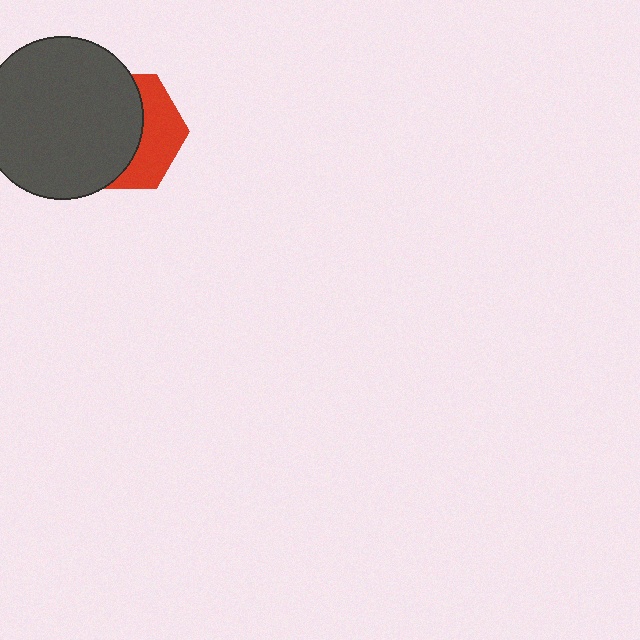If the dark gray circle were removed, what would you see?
You would see the complete red hexagon.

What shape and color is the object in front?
The object in front is a dark gray circle.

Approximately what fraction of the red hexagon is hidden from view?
Roughly 61% of the red hexagon is hidden behind the dark gray circle.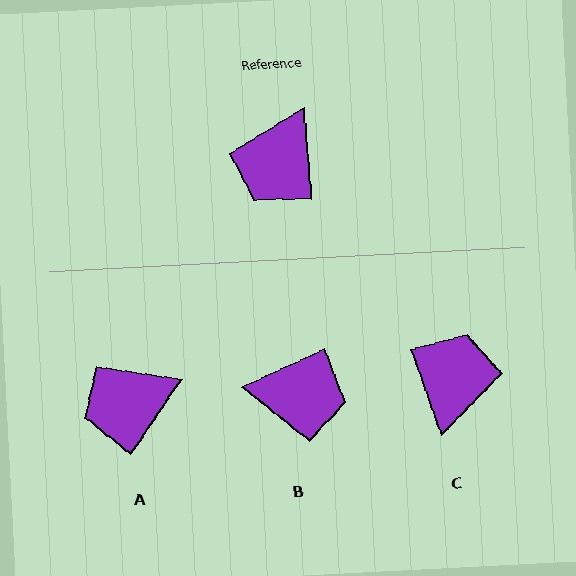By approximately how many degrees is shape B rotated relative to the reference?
Approximately 110 degrees counter-clockwise.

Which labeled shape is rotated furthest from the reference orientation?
C, about 166 degrees away.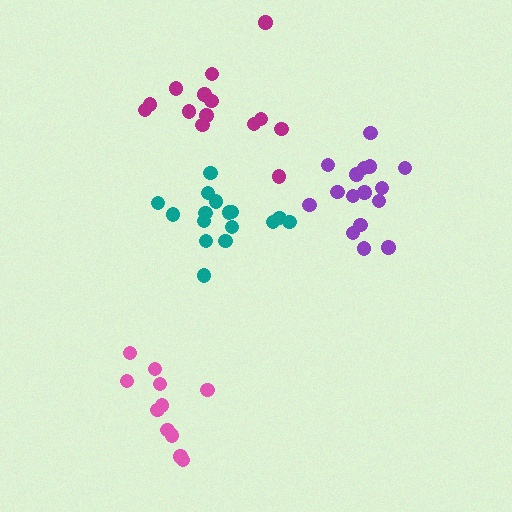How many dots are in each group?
Group 1: 11 dots, Group 2: 14 dots, Group 3: 16 dots, Group 4: 16 dots (57 total).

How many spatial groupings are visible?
There are 4 spatial groupings.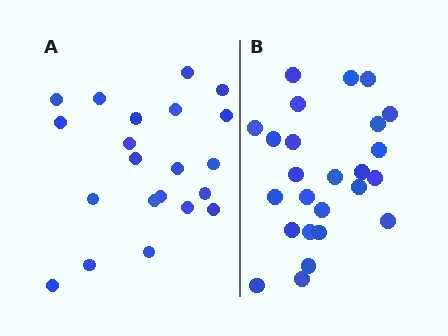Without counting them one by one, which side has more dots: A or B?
Region B (the right region) has more dots.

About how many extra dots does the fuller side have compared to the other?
Region B has about 4 more dots than region A.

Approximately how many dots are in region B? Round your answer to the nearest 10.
About 20 dots. (The exact count is 25, which rounds to 20.)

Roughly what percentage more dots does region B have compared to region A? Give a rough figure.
About 20% more.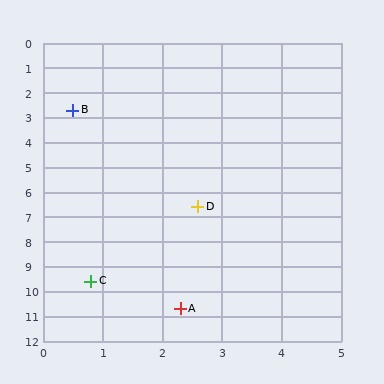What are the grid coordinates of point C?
Point C is at approximately (0.8, 9.6).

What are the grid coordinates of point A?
Point A is at approximately (2.3, 10.7).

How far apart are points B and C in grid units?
Points B and C are about 6.9 grid units apart.